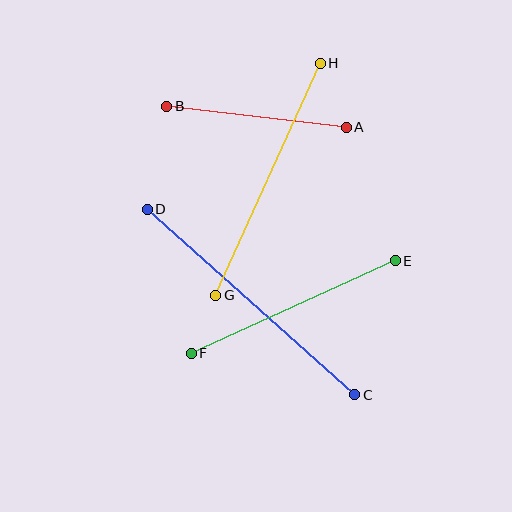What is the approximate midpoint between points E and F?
The midpoint is at approximately (293, 307) pixels.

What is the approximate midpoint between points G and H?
The midpoint is at approximately (268, 179) pixels.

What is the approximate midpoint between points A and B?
The midpoint is at approximately (257, 117) pixels.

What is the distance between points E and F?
The distance is approximately 224 pixels.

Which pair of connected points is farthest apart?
Points C and D are farthest apart.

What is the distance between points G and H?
The distance is approximately 254 pixels.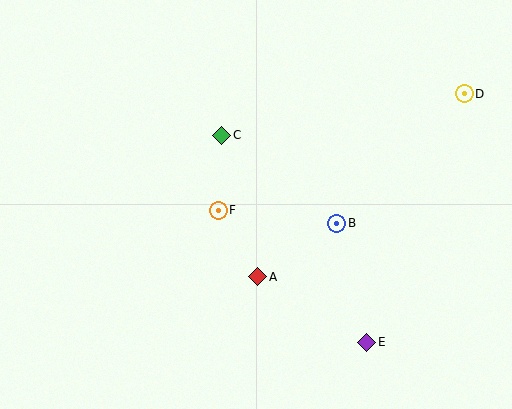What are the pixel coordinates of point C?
Point C is at (222, 135).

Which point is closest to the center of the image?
Point F at (218, 210) is closest to the center.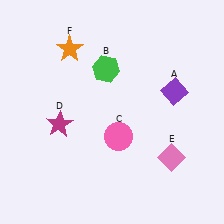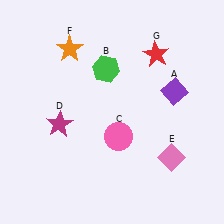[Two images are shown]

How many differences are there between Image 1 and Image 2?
There is 1 difference between the two images.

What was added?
A red star (G) was added in Image 2.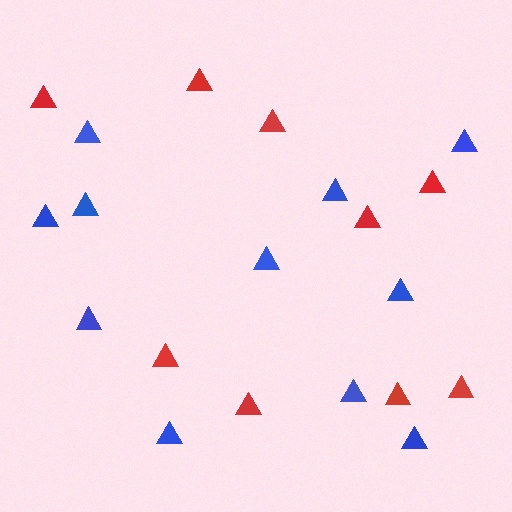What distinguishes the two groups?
There are 2 groups: one group of blue triangles (11) and one group of red triangles (9).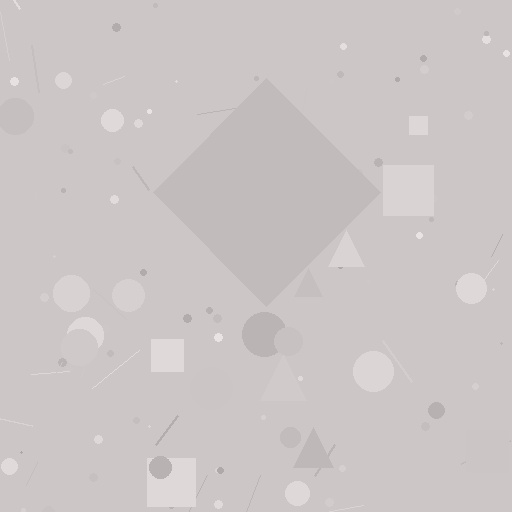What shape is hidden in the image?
A diamond is hidden in the image.